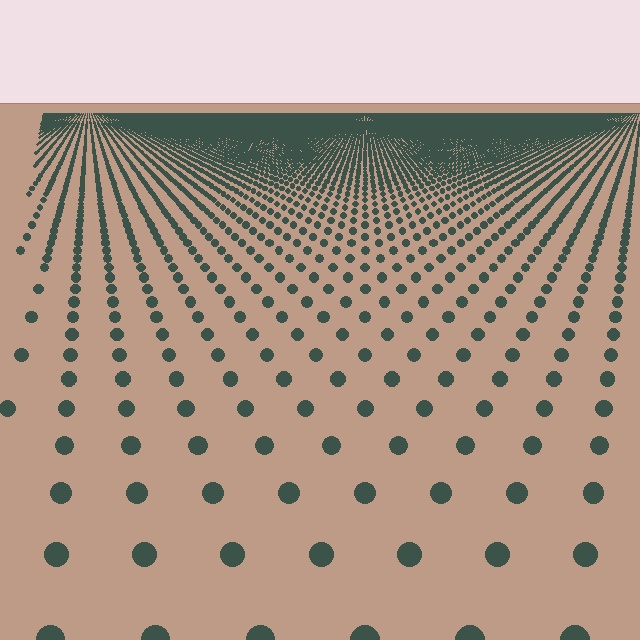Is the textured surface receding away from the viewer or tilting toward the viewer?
The surface is receding away from the viewer. Texture elements get smaller and denser toward the top.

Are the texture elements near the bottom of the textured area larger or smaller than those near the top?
Larger. Near the bottom, elements are closer to the viewer and appear at a bigger on-screen size.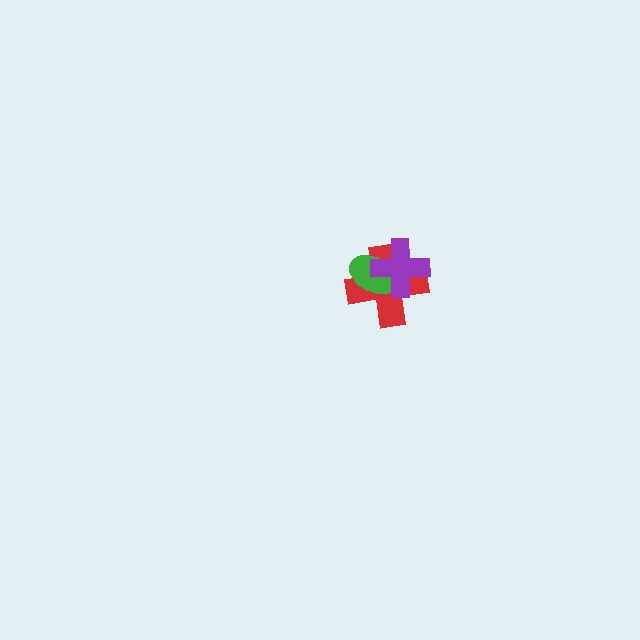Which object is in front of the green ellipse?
The purple cross is in front of the green ellipse.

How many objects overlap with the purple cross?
2 objects overlap with the purple cross.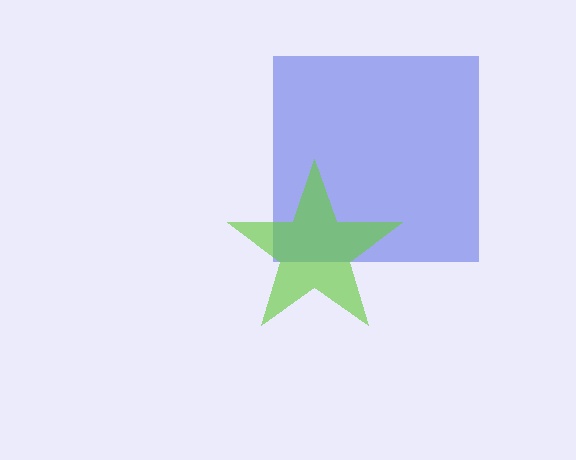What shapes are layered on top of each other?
The layered shapes are: a blue square, a lime star.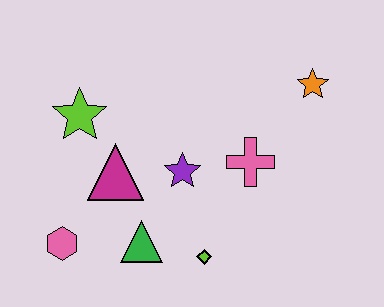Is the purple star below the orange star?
Yes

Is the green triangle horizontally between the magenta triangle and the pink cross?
Yes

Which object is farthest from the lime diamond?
The orange star is farthest from the lime diamond.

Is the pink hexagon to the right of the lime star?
No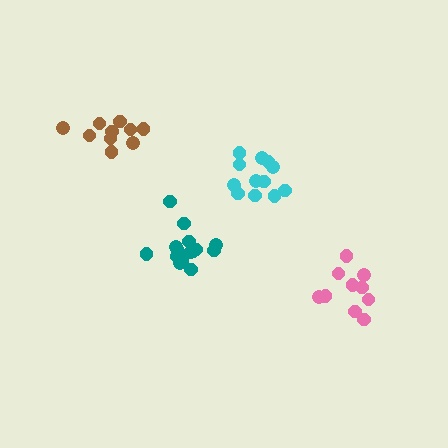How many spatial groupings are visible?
There are 4 spatial groupings.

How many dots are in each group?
Group 1: 15 dots, Group 2: 10 dots, Group 3: 12 dots, Group 4: 10 dots (47 total).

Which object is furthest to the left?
The brown cluster is leftmost.